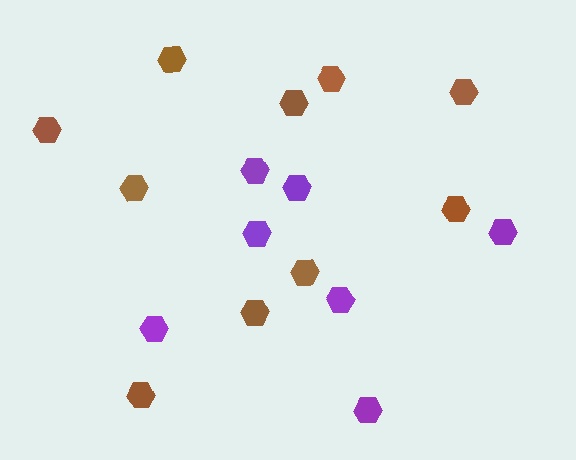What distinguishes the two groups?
There are 2 groups: one group of brown hexagons (10) and one group of purple hexagons (7).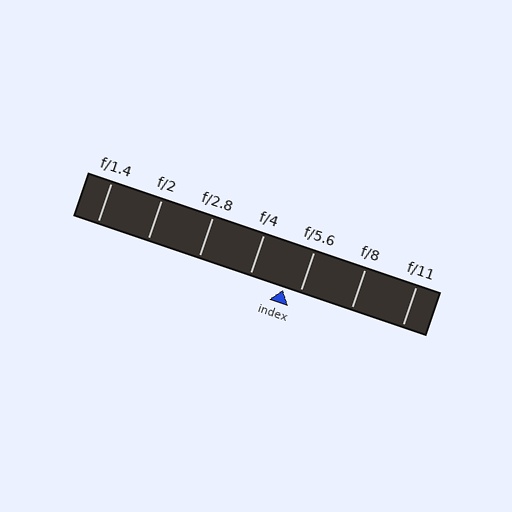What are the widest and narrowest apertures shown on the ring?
The widest aperture shown is f/1.4 and the narrowest is f/11.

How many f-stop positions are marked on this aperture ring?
There are 7 f-stop positions marked.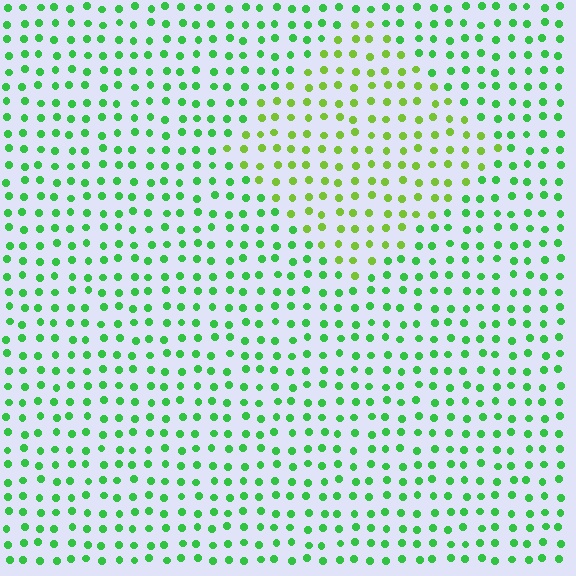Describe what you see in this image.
The image is filled with small green elements in a uniform arrangement. A diamond-shaped region is visible where the elements are tinted to a slightly different hue, forming a subtle color boundary.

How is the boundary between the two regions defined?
The boundary is defined purely by a slight shift in hue (about 34 degrees). Spacing, size, and orientation are identical on both sides.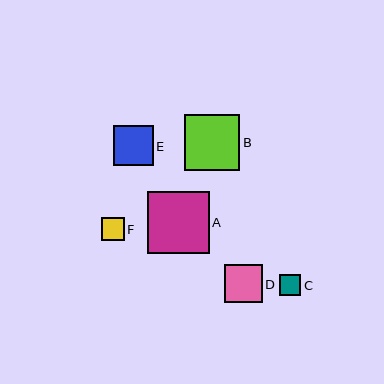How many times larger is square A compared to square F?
Square A is approximately 2.7 times the size of square F.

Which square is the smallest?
Square C is the smallest with a size of approximately 21 pixels.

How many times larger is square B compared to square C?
Square B is approximately 2.7 times the size of square C.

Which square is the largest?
Square A is the largest with a size of approximately 62 pixels.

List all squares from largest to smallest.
From largest to smallest: A, B, E, D, F, C.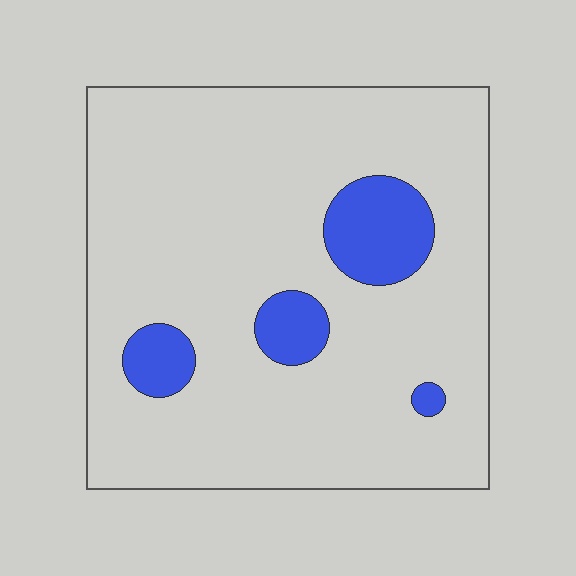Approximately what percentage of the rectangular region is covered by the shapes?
Approximately 10%.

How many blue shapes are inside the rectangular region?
4.